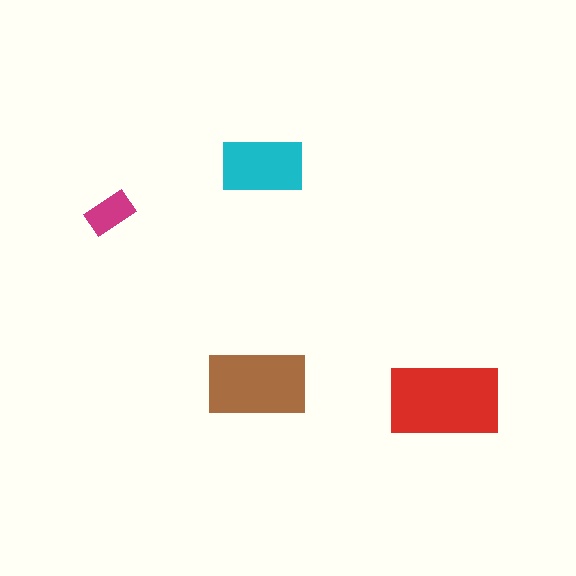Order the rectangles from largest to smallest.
the red one, the brown one, the cyan one, the magenta one.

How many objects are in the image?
There are 4 objects in the image.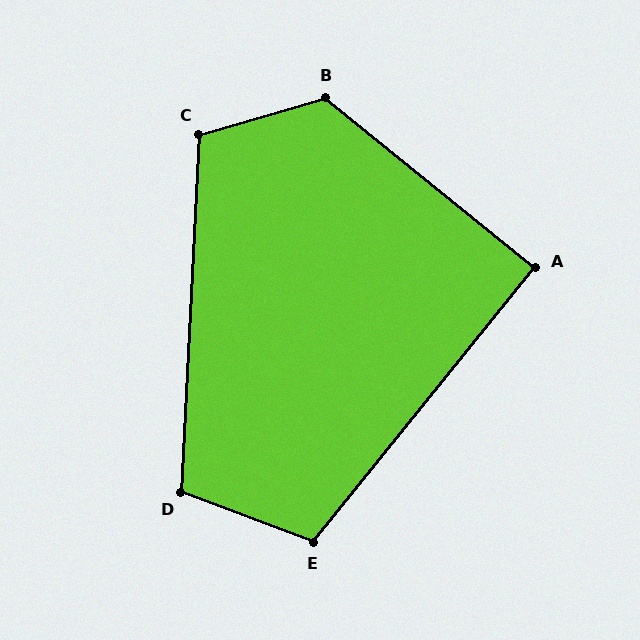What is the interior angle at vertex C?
Approximately 109 degrees (obtuse).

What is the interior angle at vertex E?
Approximately 109 degrees (obtuse).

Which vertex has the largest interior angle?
B, at approximately 125 degrees.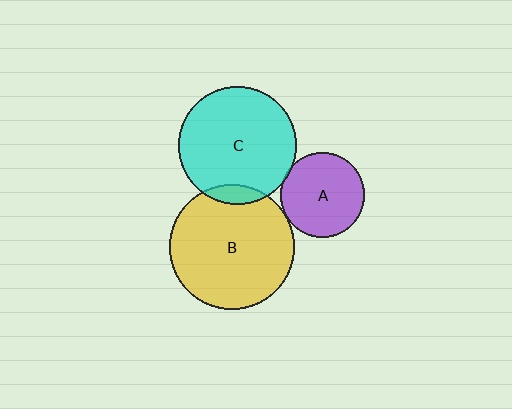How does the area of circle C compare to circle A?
Approximately 2.0 times.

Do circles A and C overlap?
Yes.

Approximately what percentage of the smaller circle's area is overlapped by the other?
Approximately 5%.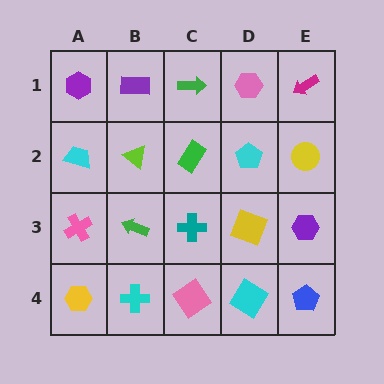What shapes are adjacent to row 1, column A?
A cyan trapezoid (row 2, column A), a purple rectangle (row 1, column B).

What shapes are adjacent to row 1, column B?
A lime triangle (row 2, column B), a purple hexagon (row 1, column A), a green arrow (row 1, column C).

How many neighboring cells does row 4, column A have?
2.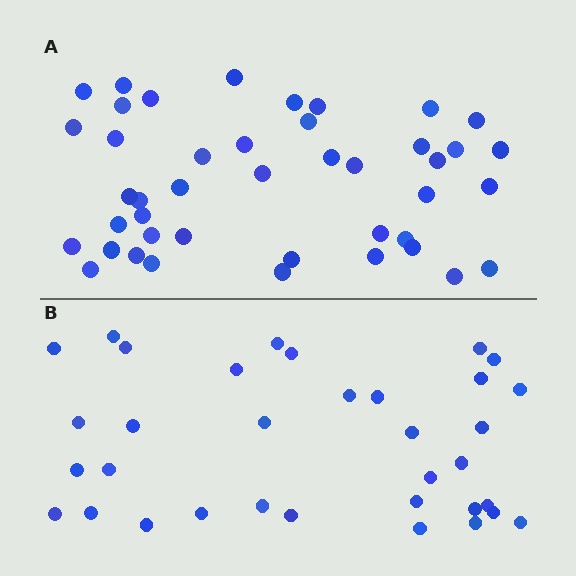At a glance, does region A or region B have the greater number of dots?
Region A (the top region) has more dots.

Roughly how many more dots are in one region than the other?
Region A has roughly 8 or so more dots than region B.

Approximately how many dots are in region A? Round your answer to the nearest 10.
About 40 dots. (The exact count is 43, which rounds to 40.)